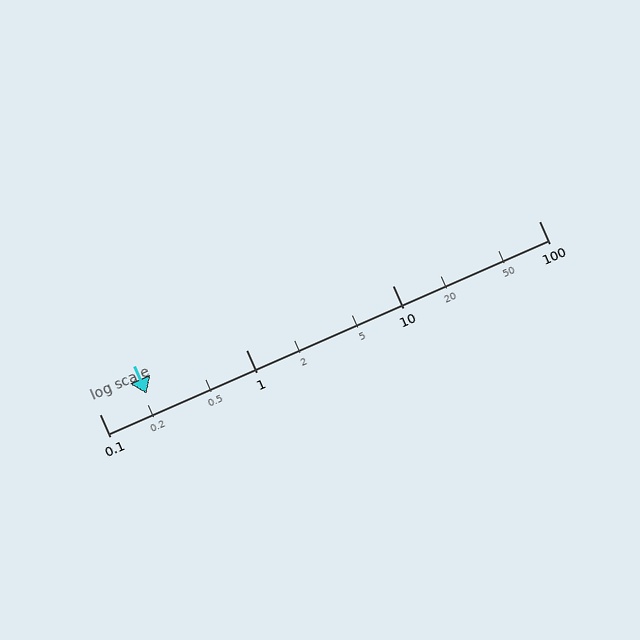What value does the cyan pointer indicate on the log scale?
The pointer indicates approximately 0.21.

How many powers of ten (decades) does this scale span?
The scale spans 3 decades, from 0.1 to 100.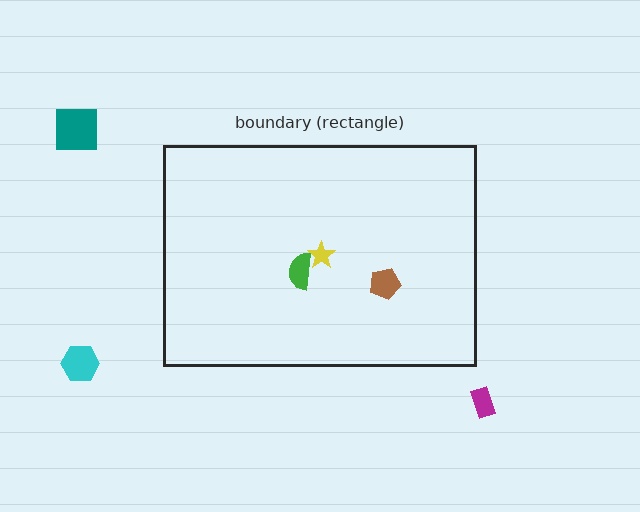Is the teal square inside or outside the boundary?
Outside.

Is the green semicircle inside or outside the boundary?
Inside.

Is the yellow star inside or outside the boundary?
Inside.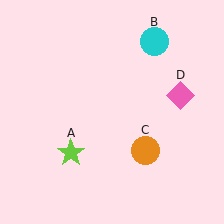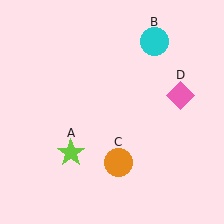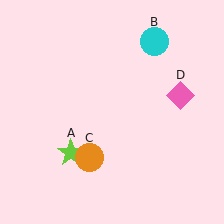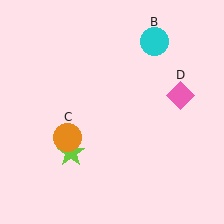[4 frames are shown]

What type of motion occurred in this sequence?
The orange circle (object C) rotated clockwise around the center of the scene.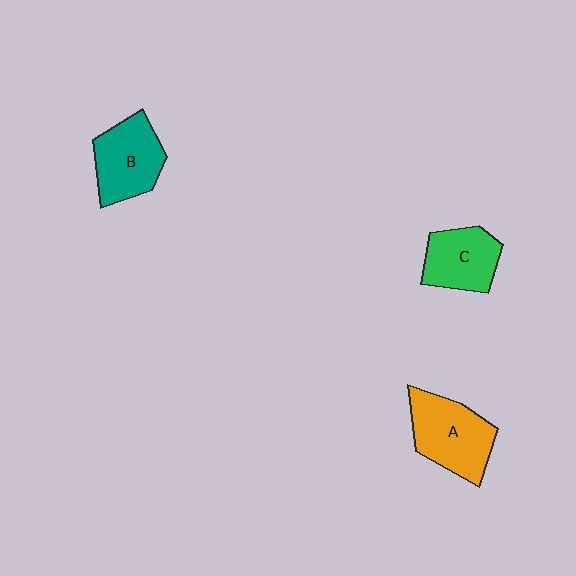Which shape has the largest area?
Shape A (orange).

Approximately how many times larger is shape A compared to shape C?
Approximately 1.3 times.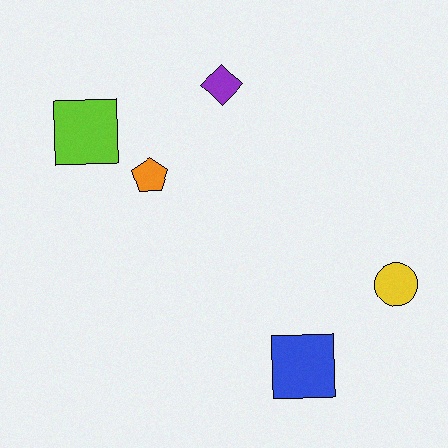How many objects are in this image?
There are 5 objects.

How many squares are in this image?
There are 2 squares.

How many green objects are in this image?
There are no green objects.